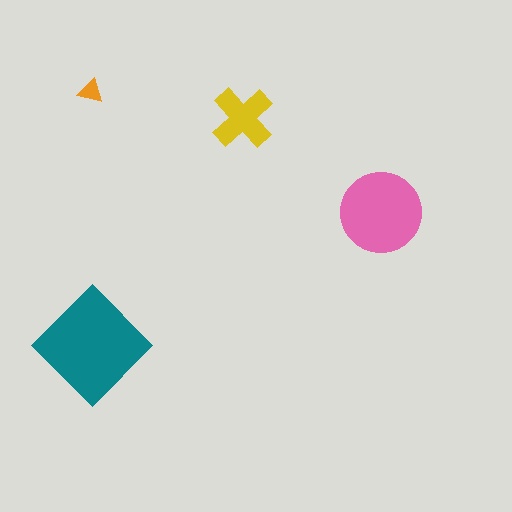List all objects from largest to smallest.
The teal diamond, the pink circle, the yellow cross, the orange triangle.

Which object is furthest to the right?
The pink circle is rightmost.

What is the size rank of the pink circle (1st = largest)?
2nd.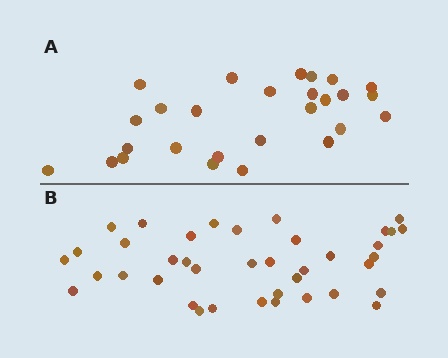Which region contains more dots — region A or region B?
Region B (the bottom region) has more dots.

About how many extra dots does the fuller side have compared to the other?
Region B has roughly 12 or so more dots than region A.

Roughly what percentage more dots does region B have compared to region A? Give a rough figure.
About 45% more.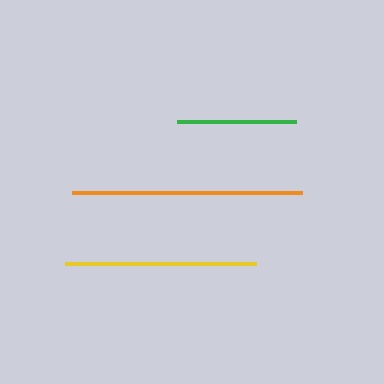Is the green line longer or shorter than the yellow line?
The yellow line is longer than the green line.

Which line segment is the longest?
The orange line is the longest at approximately 230 pixels.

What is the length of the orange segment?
The orange segment is approximately 230 pixels long.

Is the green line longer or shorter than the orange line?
The orange line is longer than the green line.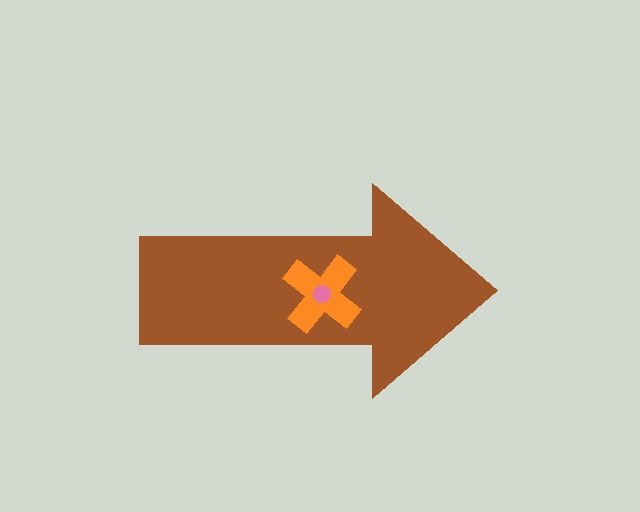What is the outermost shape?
The brown arrow.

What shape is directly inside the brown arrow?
The orange cross.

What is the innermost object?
The pink circle.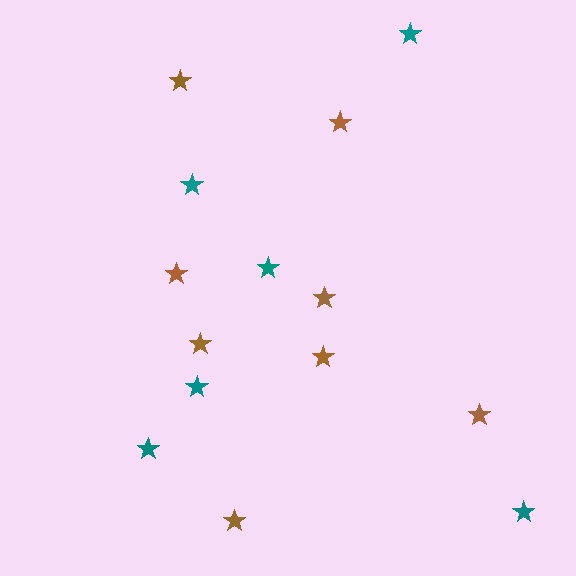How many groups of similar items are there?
There are 2 groups: one group of teal stars (6) and one group of brown stars (8).